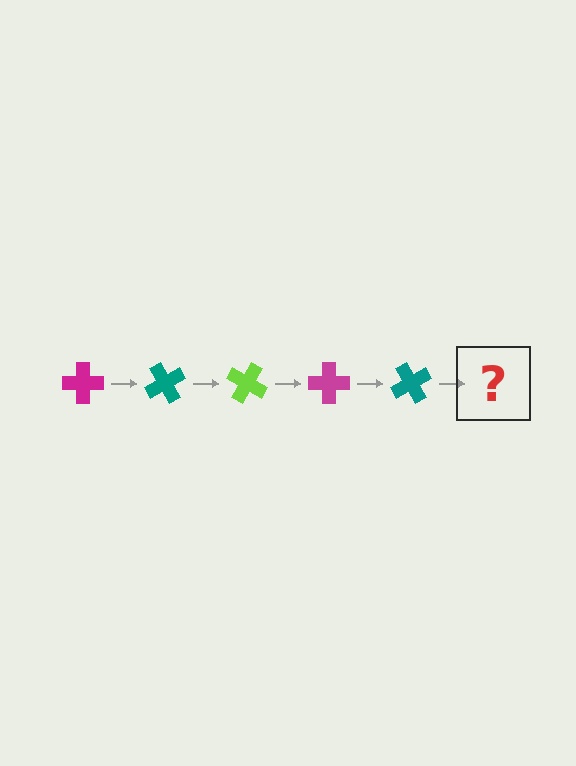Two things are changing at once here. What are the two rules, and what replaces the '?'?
The two rules are that it rotates 60 degrees each step and the color cycles through magenta, teal, and lime. The '?' should be a lime cross, rotated 300 degrees from the start.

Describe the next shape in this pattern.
It should be a lime cross, rotated 300 degrees from the start.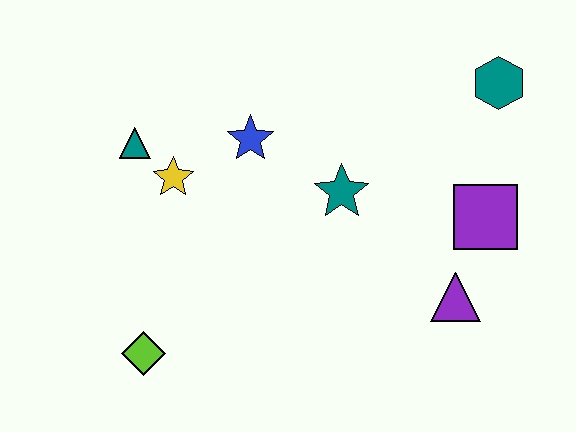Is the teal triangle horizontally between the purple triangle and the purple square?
No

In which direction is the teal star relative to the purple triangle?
The teal star is to the left of the purple triangle.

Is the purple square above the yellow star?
No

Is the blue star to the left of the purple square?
Yes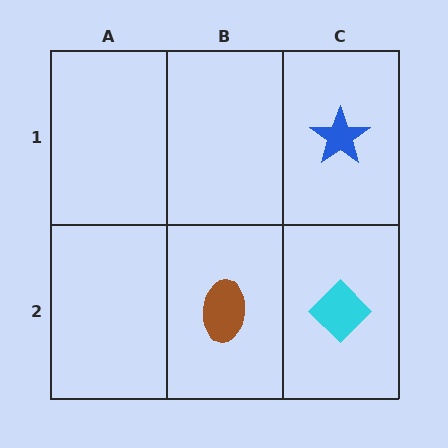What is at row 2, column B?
A brown ellipse.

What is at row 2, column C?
A cyan diamond.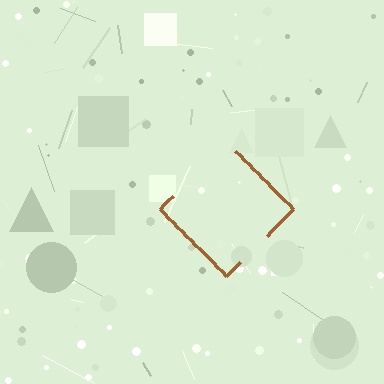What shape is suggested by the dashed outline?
The dashed outline suggests a diamond.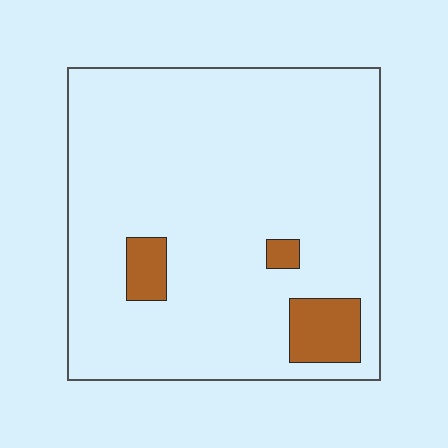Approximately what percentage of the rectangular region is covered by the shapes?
Approximately 10%.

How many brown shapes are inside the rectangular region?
3.